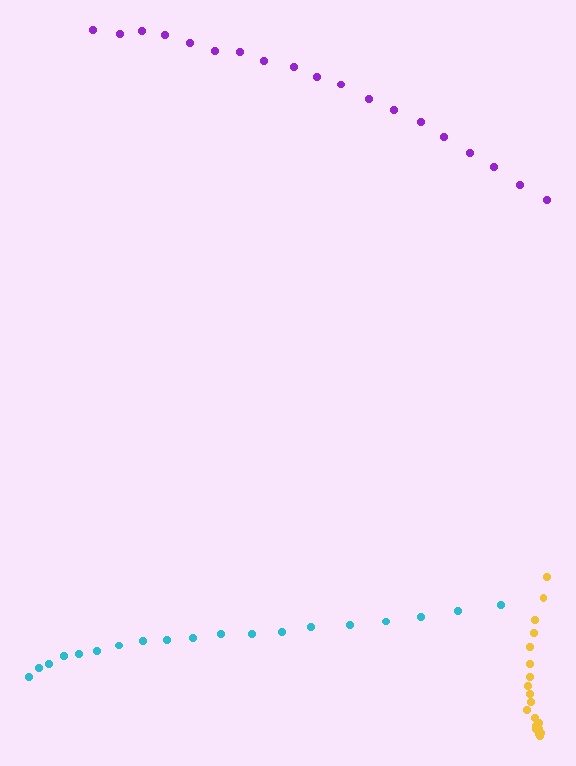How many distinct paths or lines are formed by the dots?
There are 3 distinct paths.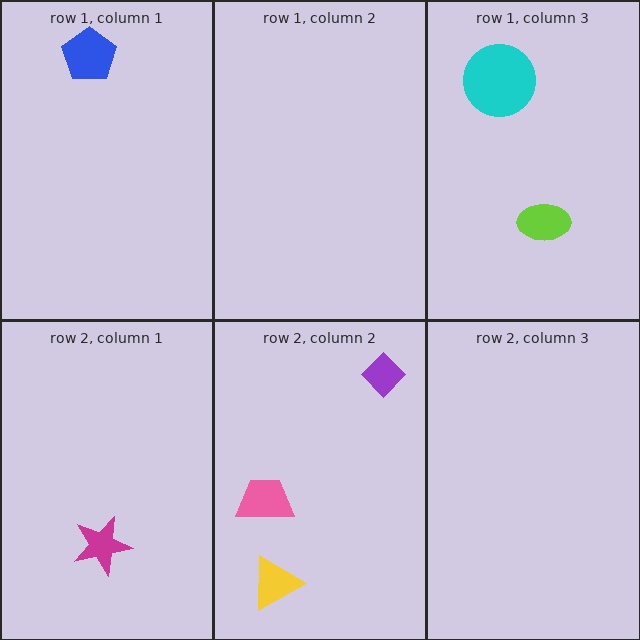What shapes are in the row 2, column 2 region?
The purple diamond, the pink trapezoid, the yellow triangle.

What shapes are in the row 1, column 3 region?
The lime ellipse, the cyan circle.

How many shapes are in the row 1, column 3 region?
2.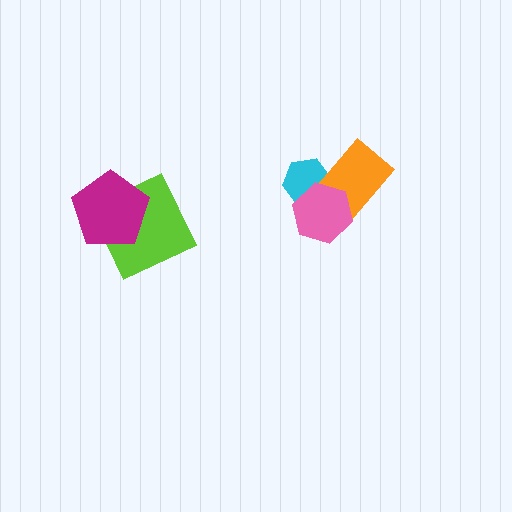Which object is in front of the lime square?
The magenta pentagon is in front of the lime square.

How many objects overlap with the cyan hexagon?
2 objects overlap with the cyan hexagon.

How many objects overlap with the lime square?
1 object overlaps with the lime square.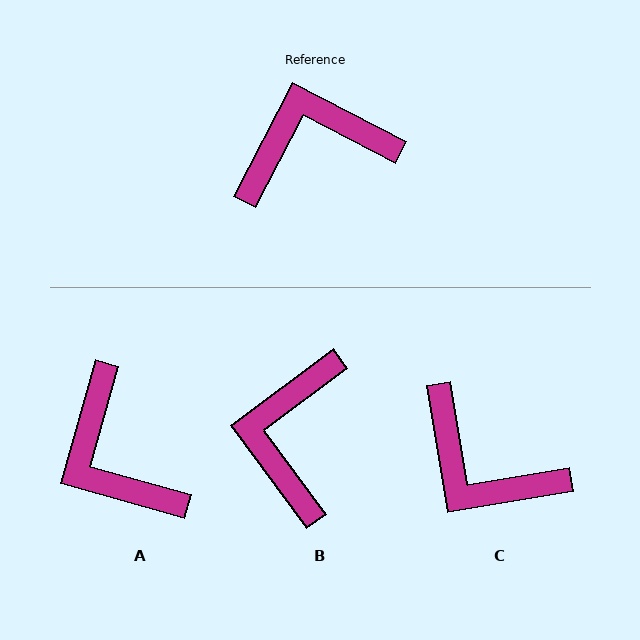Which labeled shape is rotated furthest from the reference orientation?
C, about 127 degrees away.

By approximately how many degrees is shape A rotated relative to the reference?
Approximately 102 degrees counter-clockwise.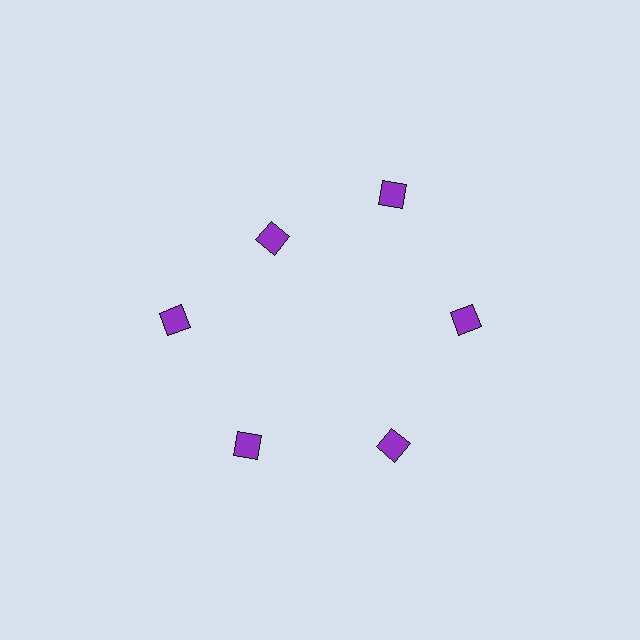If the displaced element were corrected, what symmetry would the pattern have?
It would have 6-fold rotational symmetry — the pattern would map onto itself every 60 degrees.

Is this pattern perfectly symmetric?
No. The 6 purple diamonds are arranged in a ring, but one element near the 11 o'clock position is pulled inward toward the center, breaking the 6-fold rotational symmetry.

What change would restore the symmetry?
The symmetry would be restored by moving it outward, back onto the ring so that all 6 diamonds sit at equal angles and equal distance from the center.